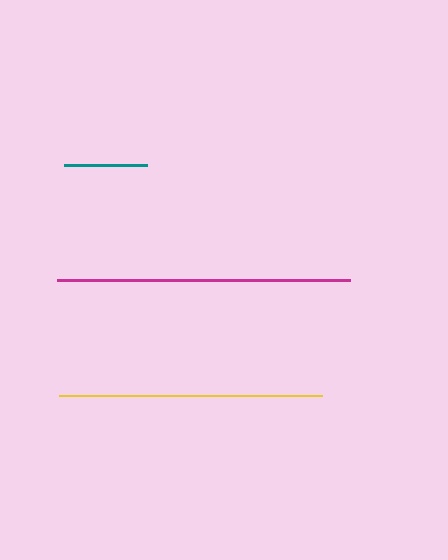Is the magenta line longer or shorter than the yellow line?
The magenta line is longer than the yellow line.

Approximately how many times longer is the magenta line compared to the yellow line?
The magenta line is approximately 1.1 times the length of the yellow line.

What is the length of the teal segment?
The teal segment is approximately 82 pixels long.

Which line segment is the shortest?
The teal line is the shortest at approximately 82 pixels.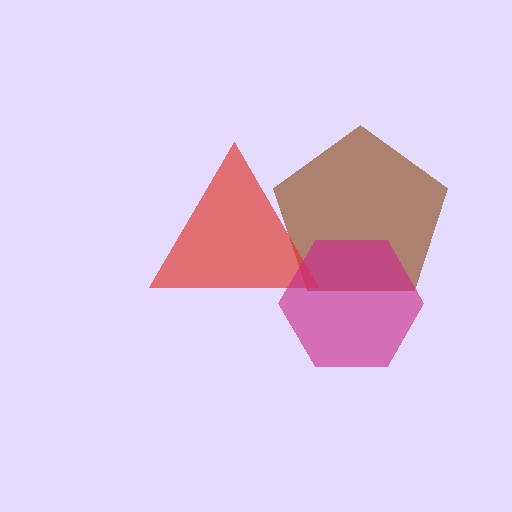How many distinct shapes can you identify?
There are 3 distinct shapes: a brown pentagon, a red triangle, a magenta hexagon.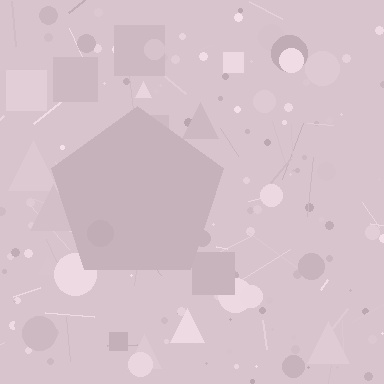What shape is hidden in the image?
A pentagon is hidden in the image.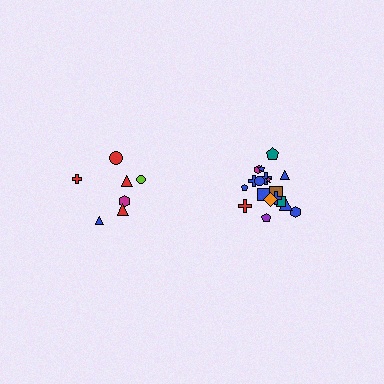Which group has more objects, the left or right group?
The right group.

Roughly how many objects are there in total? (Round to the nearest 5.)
Roughly 25 objects in total.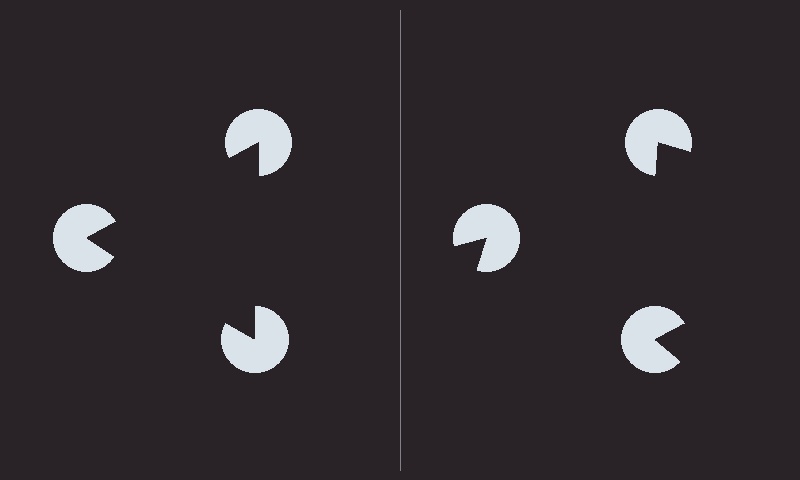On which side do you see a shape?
An illusory triangle appears on the left side. On the right side the wedge cuts are rotated, so no coherent shape forms.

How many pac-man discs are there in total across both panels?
6 — 3 on each side.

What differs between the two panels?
The pac-man discs are positioned identically on both sides; only the wedge orientations differ. On the left they align to a triangle; on the right they are misaligned.